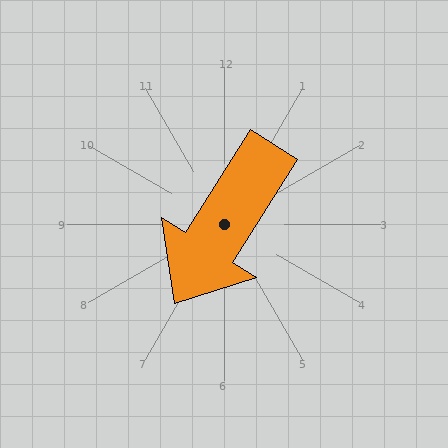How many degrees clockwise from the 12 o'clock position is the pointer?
Approximately 212 degrees.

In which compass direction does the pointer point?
Southwest.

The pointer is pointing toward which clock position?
Roughly 7 o'clock.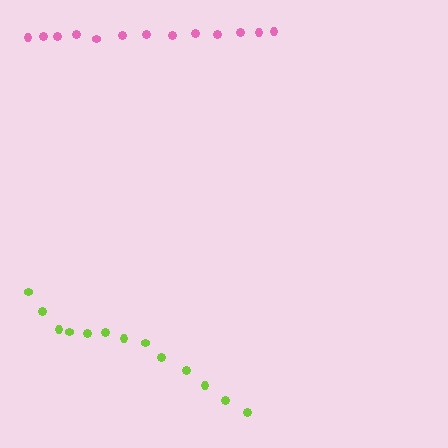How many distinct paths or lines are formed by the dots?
There are 2 distinct paths.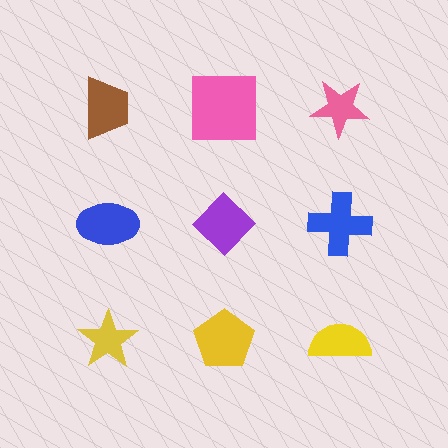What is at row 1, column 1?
A brown trapezoid.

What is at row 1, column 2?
A pink square.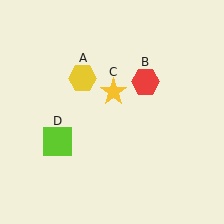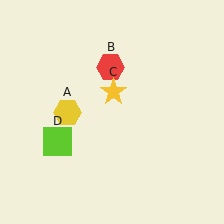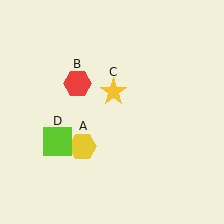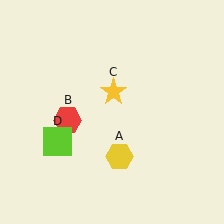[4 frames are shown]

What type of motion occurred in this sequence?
The yellow hexagon (object A), red hexagon (object B) rotated counterclockwise around the center of the scene.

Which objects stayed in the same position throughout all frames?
Yellow star (object C) and lime square (object D) remained stationary.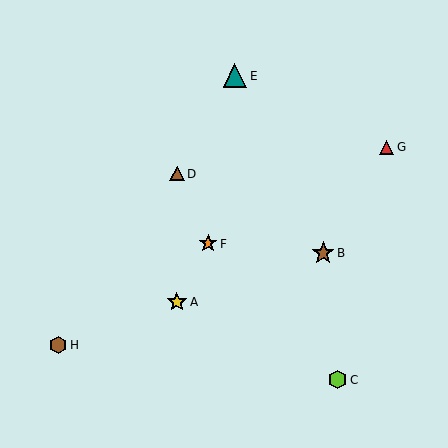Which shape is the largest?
The teal triangle (labeled E) is the largest.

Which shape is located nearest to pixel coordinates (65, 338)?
The brown hexagon (labeled H) at (58, 345) is nearest to that location.